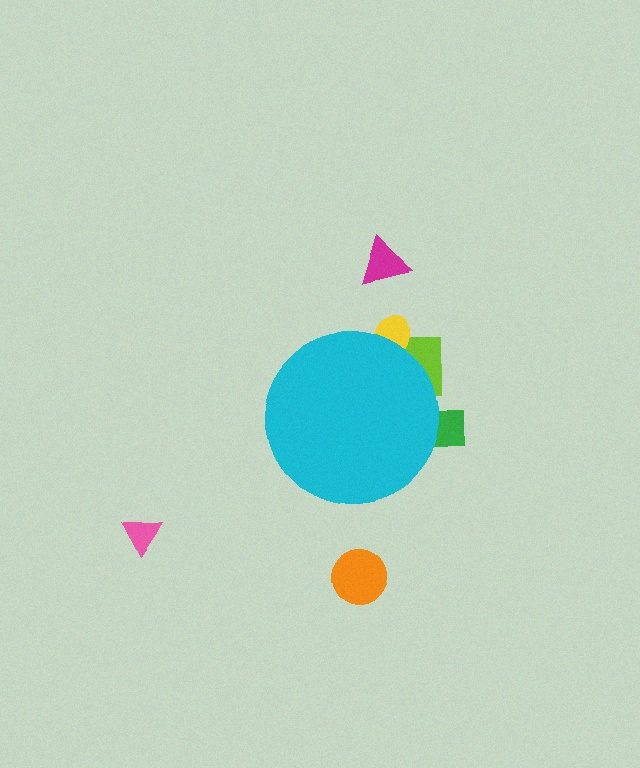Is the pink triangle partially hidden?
No, the pink triangle is fully visible.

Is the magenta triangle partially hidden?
No, the magenta triangle is fully visible.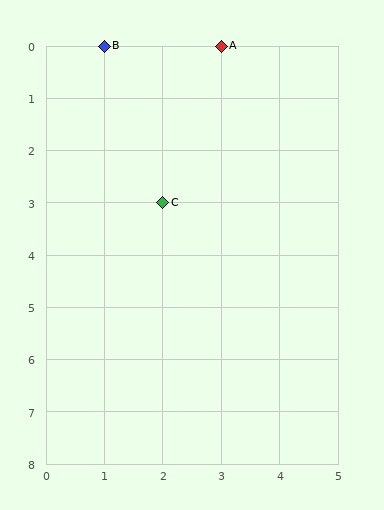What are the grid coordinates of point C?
Point C is at grid coordinates (2, 3).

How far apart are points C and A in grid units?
Points C and A are 1 column and 3 rows apart (about 3.2 grid units diagonally).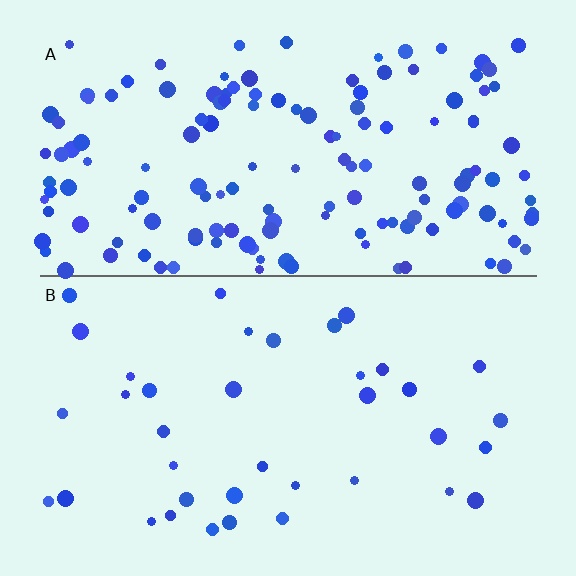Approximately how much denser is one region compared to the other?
Approximately 3.8× — region A over region B.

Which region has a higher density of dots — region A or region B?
A (the top).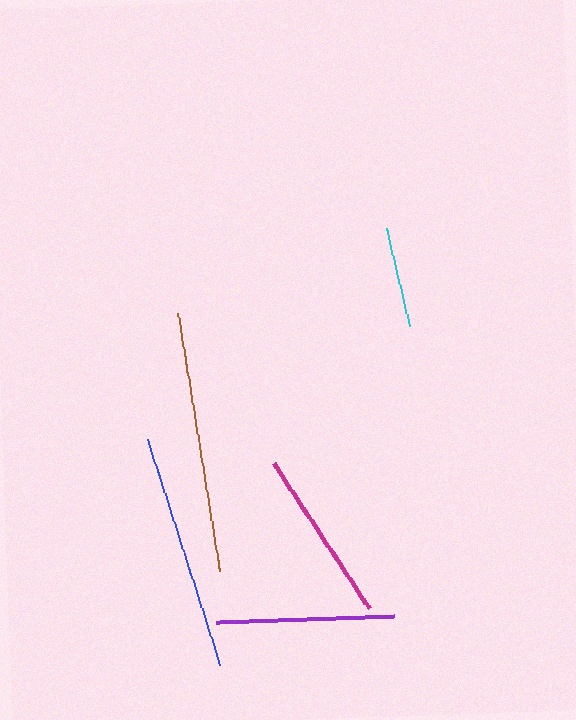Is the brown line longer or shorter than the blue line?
The brown line is longer than the blue line.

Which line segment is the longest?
The brown line is the longest at approximately 262 pixels.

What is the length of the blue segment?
The blue segment is approximately 238 pixels long.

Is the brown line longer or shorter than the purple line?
The brown line is longer than the purple line.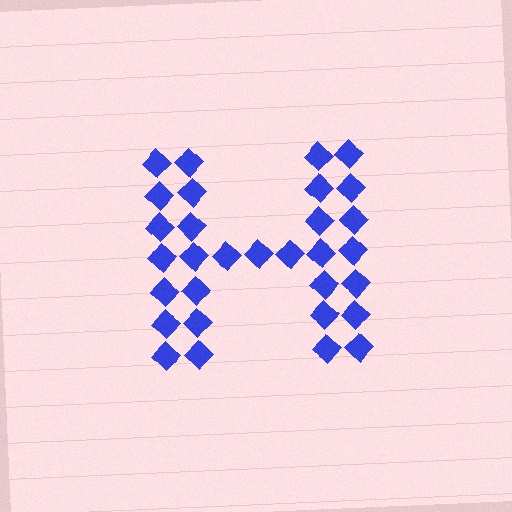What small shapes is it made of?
It is made of small diamonds.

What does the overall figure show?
The overall figure shows the letter H.